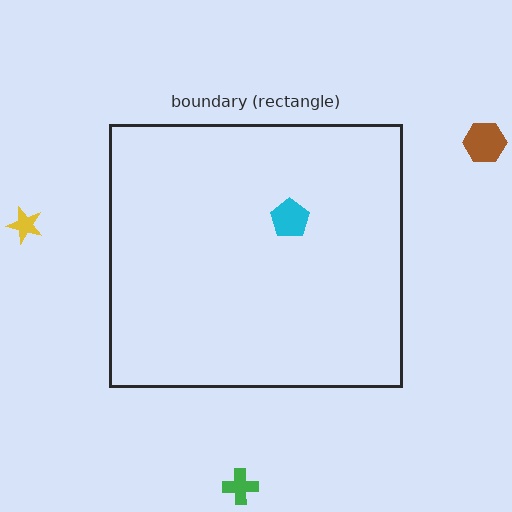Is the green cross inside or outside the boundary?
Outside.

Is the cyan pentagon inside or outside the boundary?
Inside.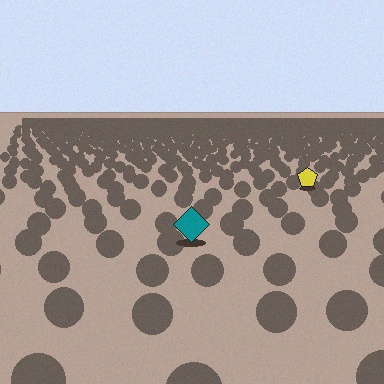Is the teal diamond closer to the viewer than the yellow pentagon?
Yes. The teal diamond is closer — you can tell from the texture gradient: the ground texture is coarser near it.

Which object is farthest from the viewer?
The yellow pentagon is farthest from the viewer. It appears smaller and the ground texture around it is denser.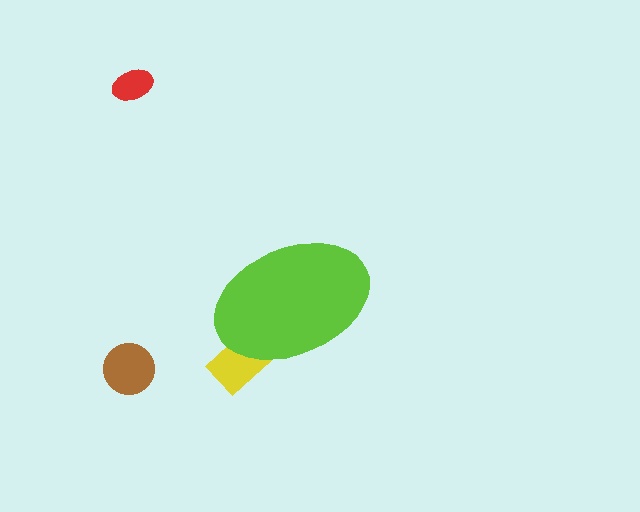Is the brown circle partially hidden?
No, the brown circle is fully visible.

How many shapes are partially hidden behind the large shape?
1 shape is partially hidden.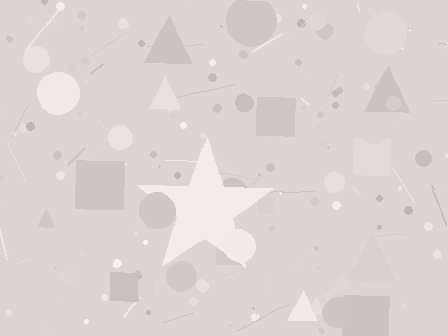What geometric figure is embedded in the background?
A star is embedded in the background.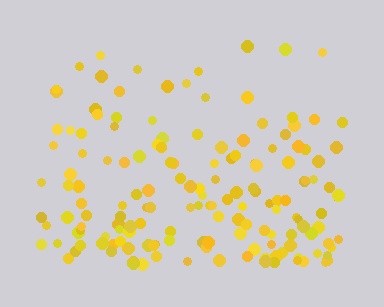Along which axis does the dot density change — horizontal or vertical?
Vertical.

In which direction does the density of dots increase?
From top to bottom, with the bottom side densest.